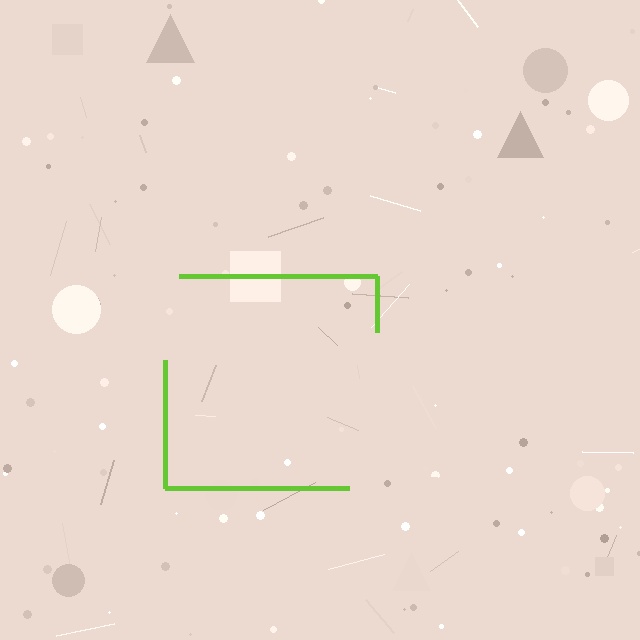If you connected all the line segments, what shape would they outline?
They would outline a square.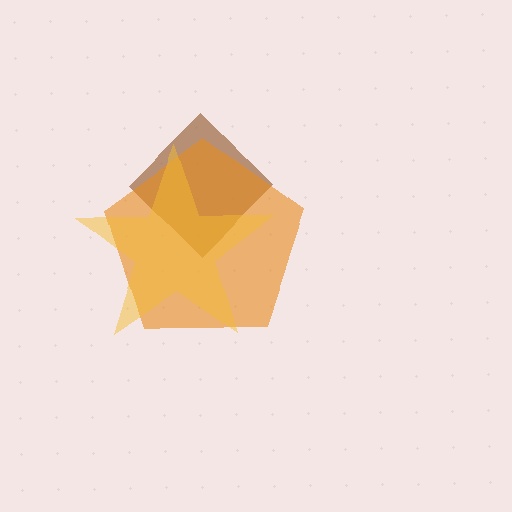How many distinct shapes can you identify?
There are 3 distinct shapes: a brown diamond, an orange pentagon, a yellow star.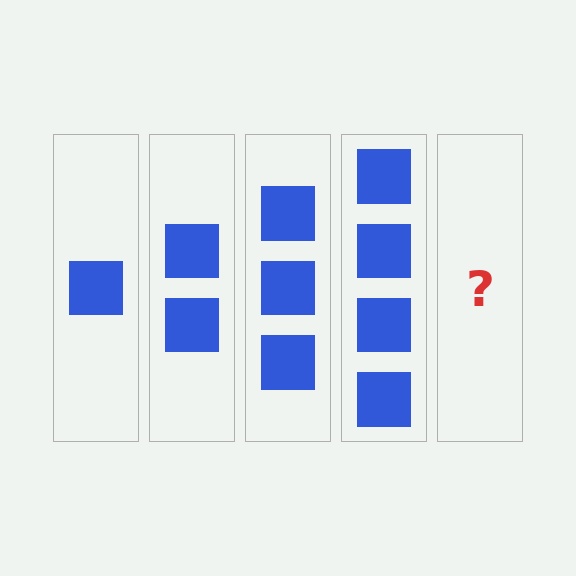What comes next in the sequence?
The next element should be 5 squares.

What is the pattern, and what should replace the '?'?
The pattern is that each step adds one more square. The '?' should be 5 squares.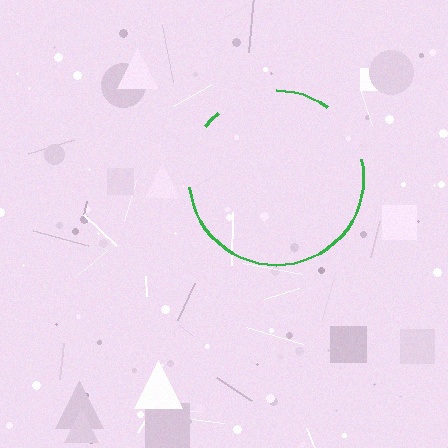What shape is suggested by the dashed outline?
The dashed outline suggests a circle.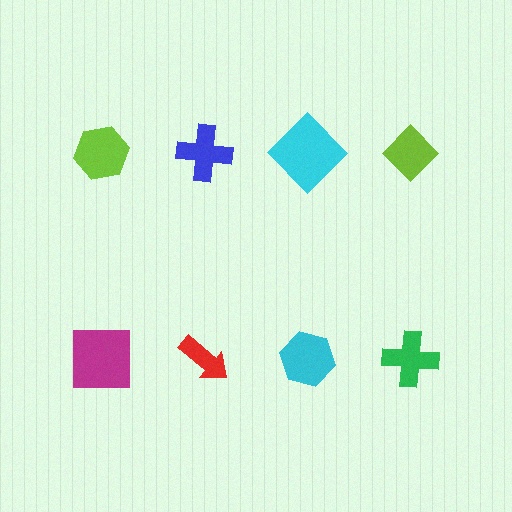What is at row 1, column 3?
A cyan diamond.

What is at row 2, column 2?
A red arrow.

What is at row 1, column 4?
A lime diamond.